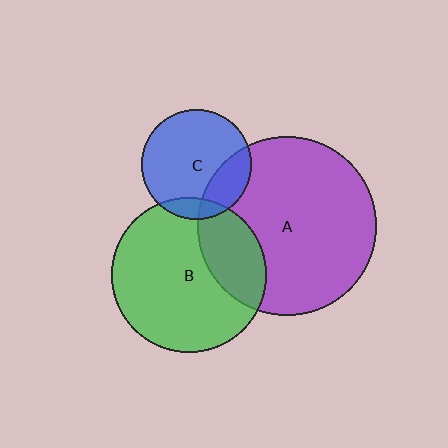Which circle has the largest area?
Circle A (purple).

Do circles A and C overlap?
Yes.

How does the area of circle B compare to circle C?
Approximately 2.0 times.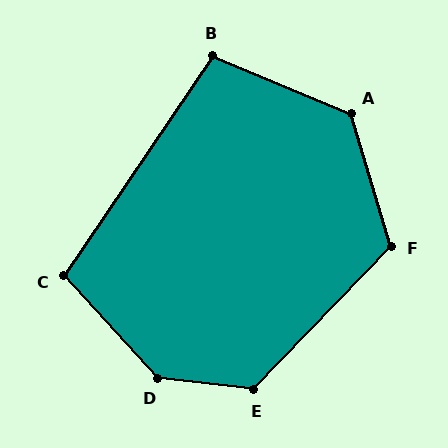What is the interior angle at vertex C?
Approximately 104 degrees (obtuse).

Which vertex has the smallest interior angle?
B, at approximately 102 degrees.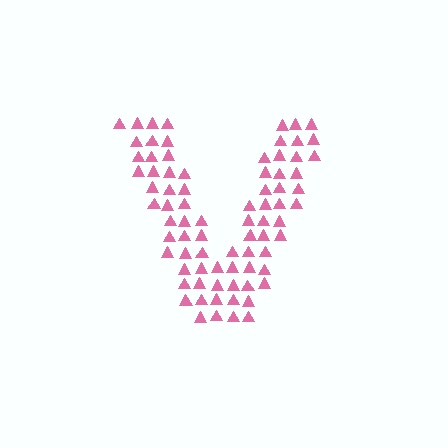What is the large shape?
The large shape is the letter V.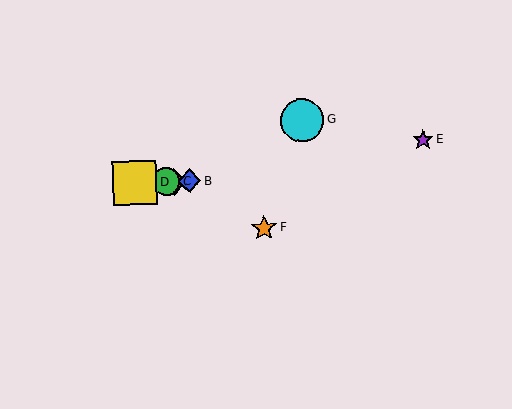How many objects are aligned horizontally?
4 objects (A, B, C, D) are aligned horizontally.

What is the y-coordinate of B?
Object B is at y≈181.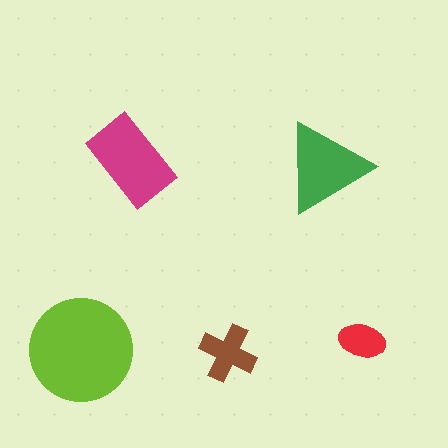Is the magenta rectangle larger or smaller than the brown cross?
Larger.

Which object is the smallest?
The red ellipse.